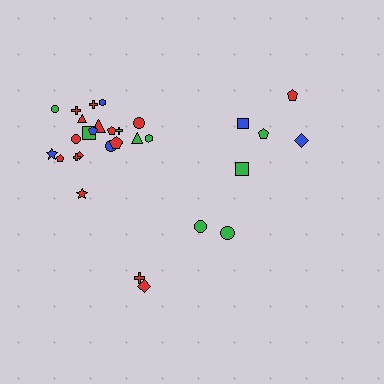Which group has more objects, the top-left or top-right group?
The top-left group.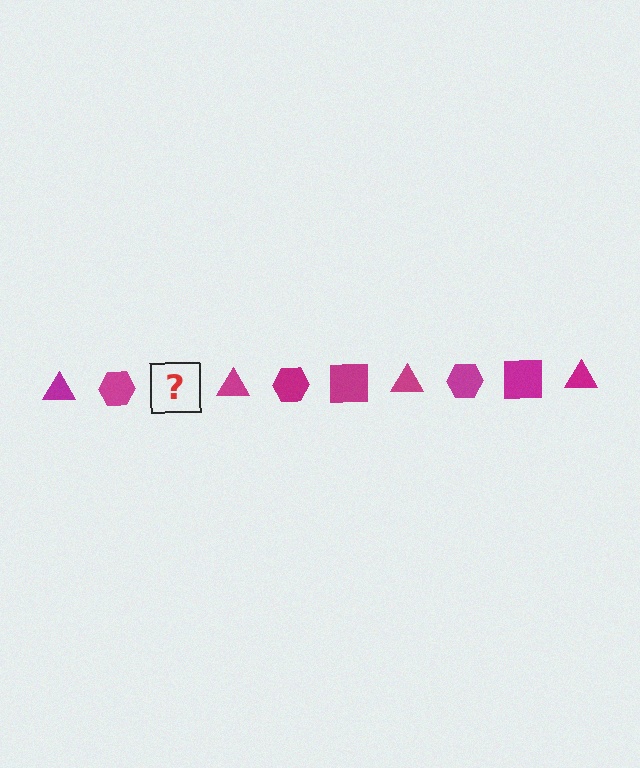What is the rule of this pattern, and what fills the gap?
The rule is that the pattern cycles through triangle, hexagon, square shapes in magenta. The gap should be filled with a magenta square.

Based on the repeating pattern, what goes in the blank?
The blank should be a magenta square.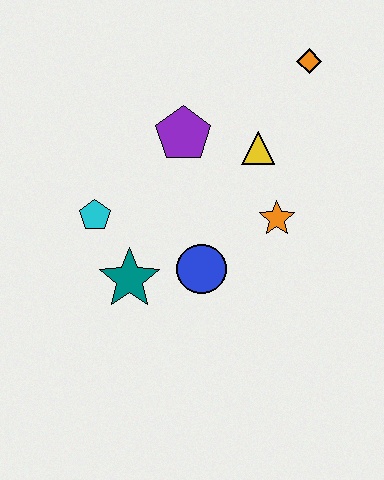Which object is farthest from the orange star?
The cyan pentagon is farthest from the orange star.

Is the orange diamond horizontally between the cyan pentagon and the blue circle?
No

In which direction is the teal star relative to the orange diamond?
The teal star is below the orange diamond.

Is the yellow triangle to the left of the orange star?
Yes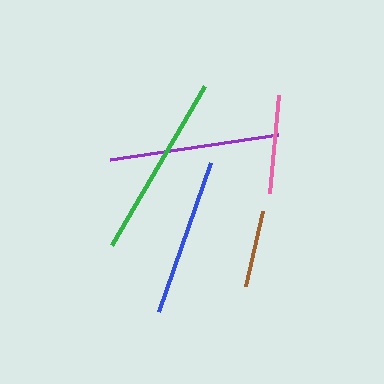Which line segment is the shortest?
The brown line is the shortest at approximately 77 pixels.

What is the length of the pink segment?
The pink segment is approximately 98 pixels long.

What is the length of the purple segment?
The purple segment is approximately 170 pixels long.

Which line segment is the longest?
The green line is the longest at approximately 185 pixels.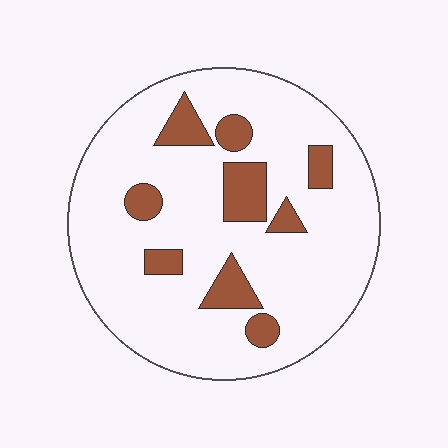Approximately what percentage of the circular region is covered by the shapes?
Approximately 15%.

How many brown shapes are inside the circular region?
9.